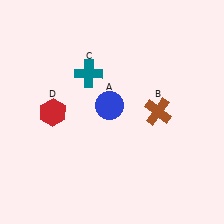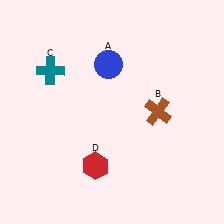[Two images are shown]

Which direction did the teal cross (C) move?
The teal cross (C) moved left.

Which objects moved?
The objects that moved are: the blue circle (A), the teal cross (C), the red hexagon (D).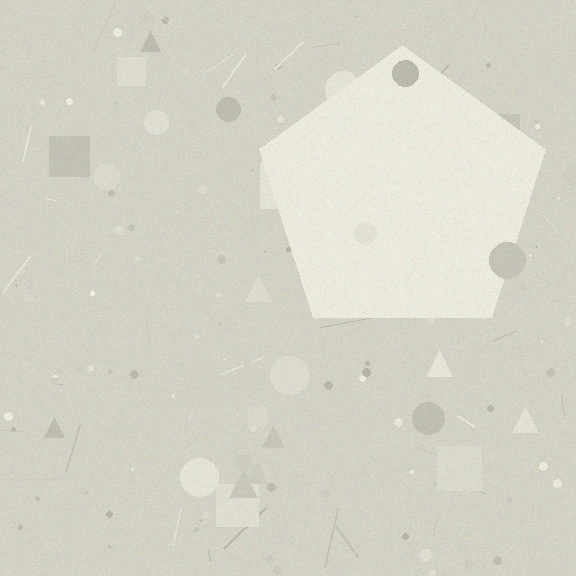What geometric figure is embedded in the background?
A pentagon is embedded in the background.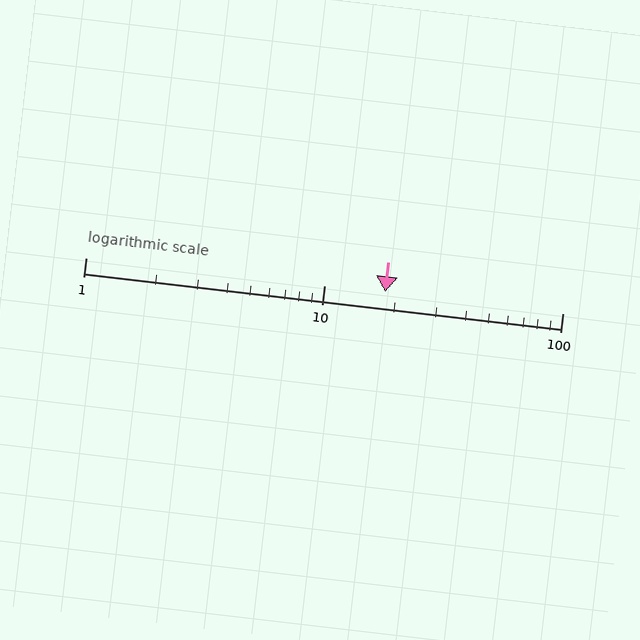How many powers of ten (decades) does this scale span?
The scale spans 2 decades, from 1 to 100.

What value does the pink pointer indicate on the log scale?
The pointer indicates approximately 18.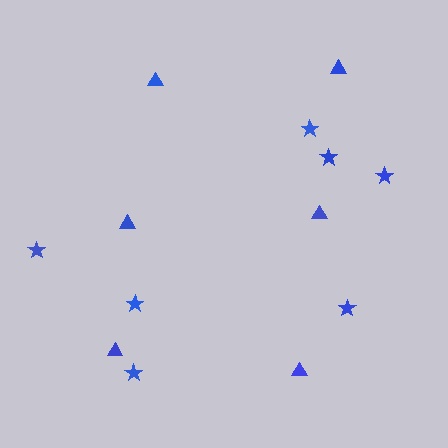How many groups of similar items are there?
There are 2 groups: one group of triangles (6) and one group of stars (7).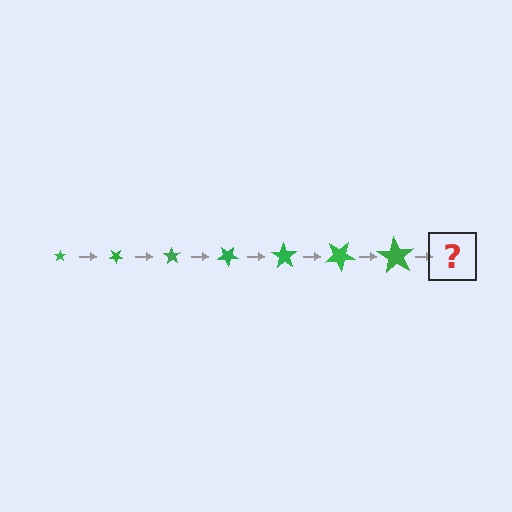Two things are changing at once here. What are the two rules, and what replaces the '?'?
The two rules are that the star grows larger each step and it rotates 35 degrees each step. The '?' should be a star, larger than the previous one and rotated 245 degrees from the start.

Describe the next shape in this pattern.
It should be a star, larger than the previous one and rotated 245 degrees from the start.